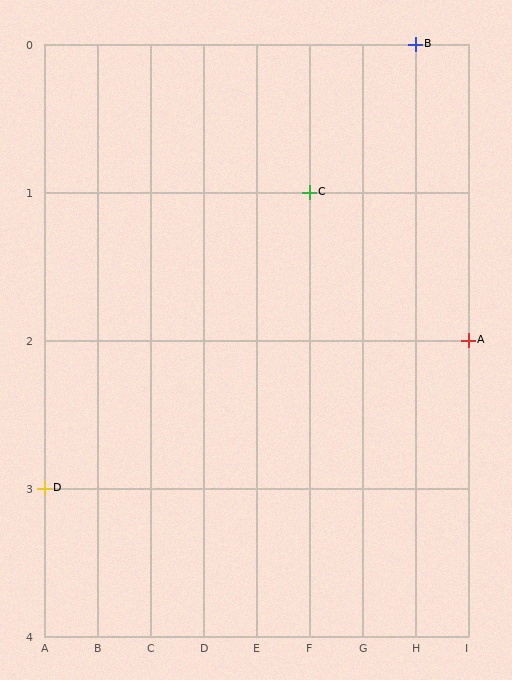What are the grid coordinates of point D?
Point D is at grid coordinates (A, 3).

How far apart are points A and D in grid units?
Points A and D are 8 columns and 1 row apart (about 8.1 grid units diagonally).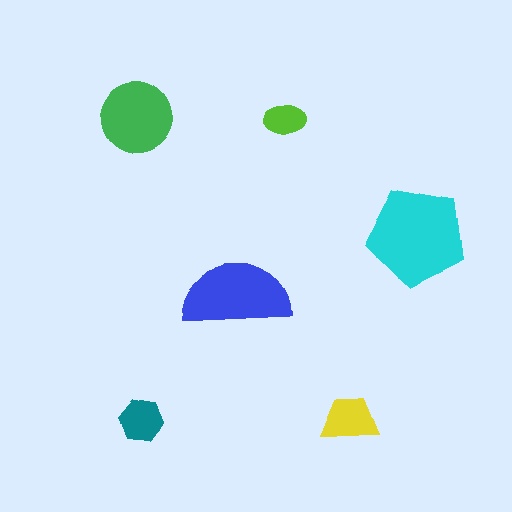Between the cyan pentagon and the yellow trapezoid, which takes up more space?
The cyan pentagon.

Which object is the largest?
The cyan pentagon.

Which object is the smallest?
The lime ellipse.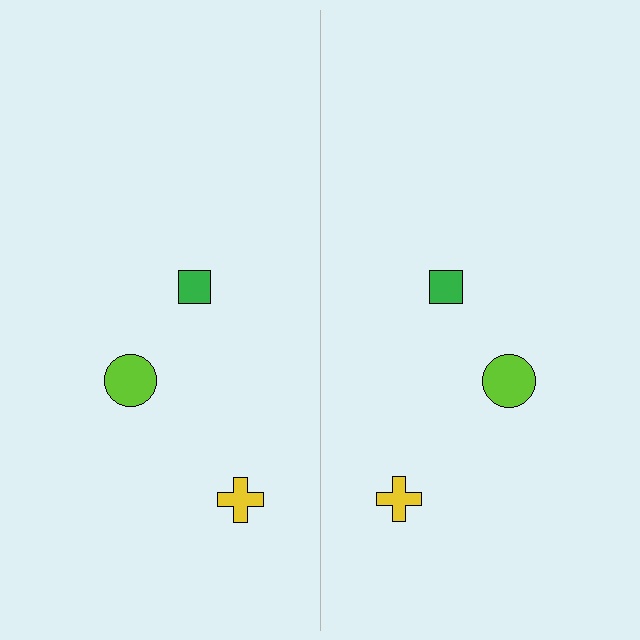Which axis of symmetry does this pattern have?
The pattern has a vertical axis of symmetry running through the center of the image.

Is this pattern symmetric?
Yes, this pattern has bilateral (reflection) symmetry.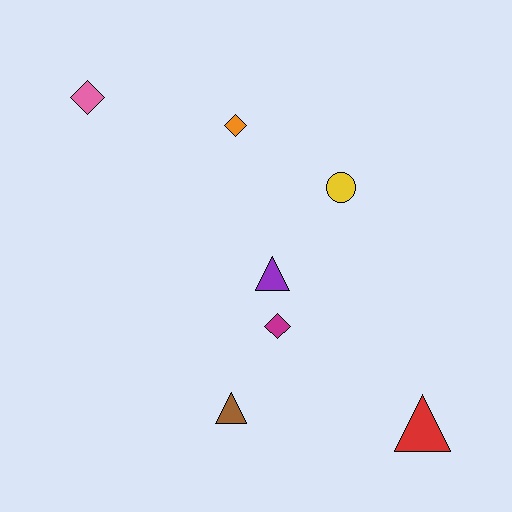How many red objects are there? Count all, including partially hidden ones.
There is 1 red object.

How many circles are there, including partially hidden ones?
There is 1 circle.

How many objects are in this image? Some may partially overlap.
There are 7 objects.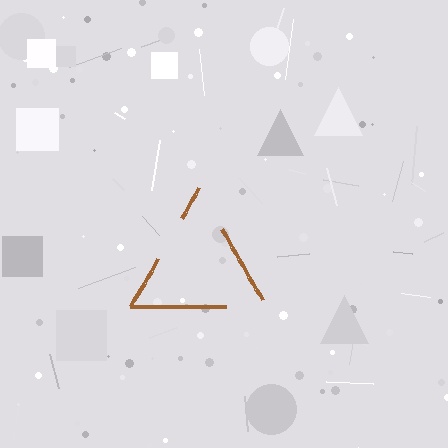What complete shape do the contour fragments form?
The contour fragments form a triangle.